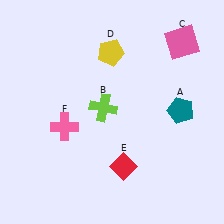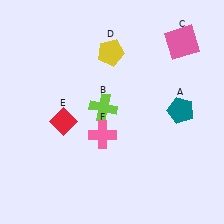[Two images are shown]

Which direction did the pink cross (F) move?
The pink cross (F) moved right.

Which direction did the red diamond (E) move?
The red diamond (E) moved left.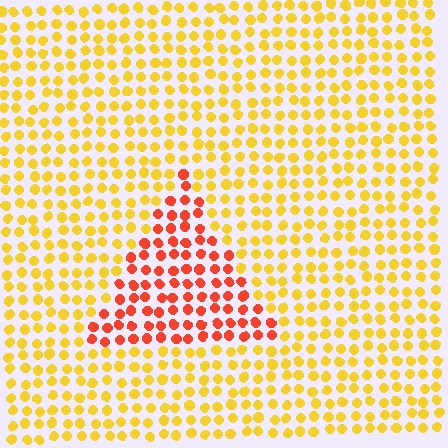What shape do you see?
I see a triangle.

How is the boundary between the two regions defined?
The boundary is defined purely by a slight shift in hue (about 44 degrees). Spacing, size, and orientation are identical on both sides.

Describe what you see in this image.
The image is filled with small yellow elements in a uniform arrangement. A triangle-shaped region is visible where the elements are tinted to a slightly different hue, forming a subtle color boundary.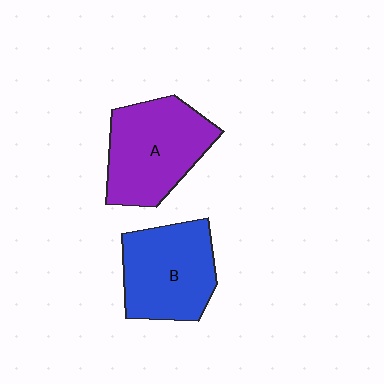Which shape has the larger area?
Shape A (purple).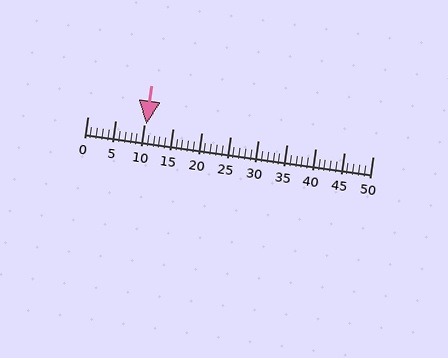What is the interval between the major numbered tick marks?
The major tick marks are spaced 5 units apart.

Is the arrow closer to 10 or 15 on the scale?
The arrow is closer to 10.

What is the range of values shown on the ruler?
The ruler shows values from 0 to 50.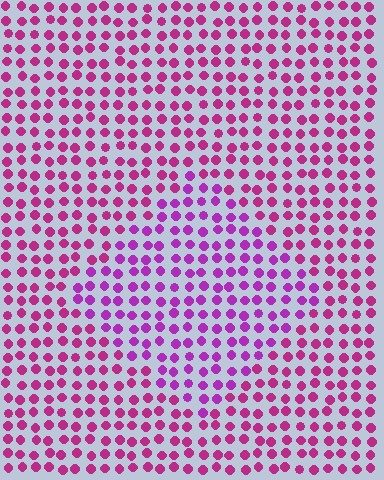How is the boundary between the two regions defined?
The boundary is defined purely by a slight shift in hue (about 26 degrees). Spacing, size, and orientation are identical on both sides.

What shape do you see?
I see a diamond.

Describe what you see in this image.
The image is filled with small magenta elements in a uniform arrangement. A diamond-shaped region is visible where the elements are tinted to a slightly different hue, forming a subtle color boundary.